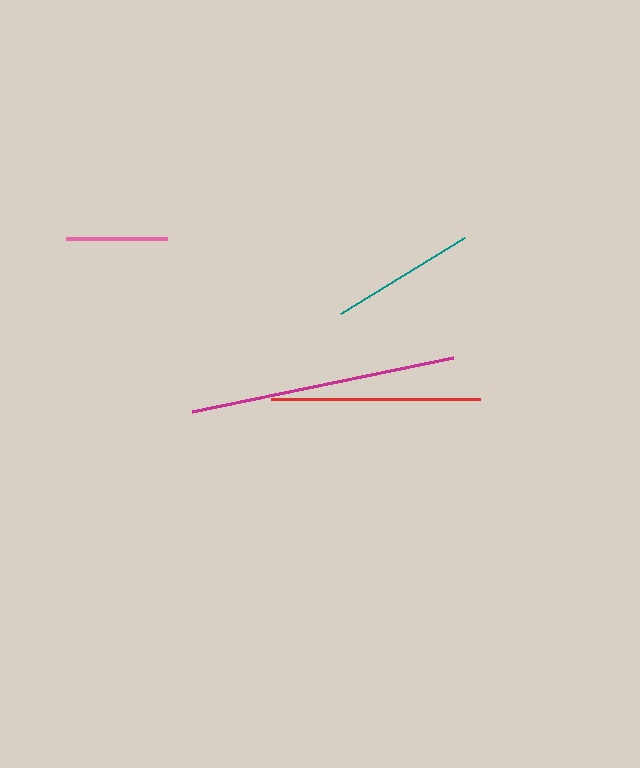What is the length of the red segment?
The red segment is approximately 209 pixels long.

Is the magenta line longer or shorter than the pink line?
The magenta line is longer than the pink line.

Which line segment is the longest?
The magenta line is the longest at approximately 267 pixels.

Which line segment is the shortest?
The pink line is the shortest at approximately 101 pixels.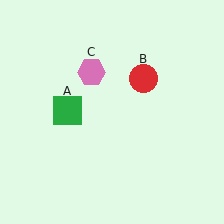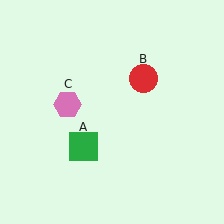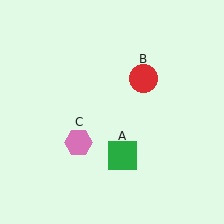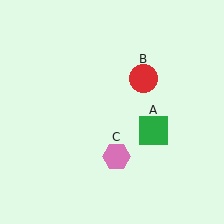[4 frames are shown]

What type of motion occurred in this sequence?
The green square (object A), pink hexagon (object C) rotated counterclockwise around the center of the scene.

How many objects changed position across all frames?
2 objects changed position: green square (object A), pink hexagon (object C).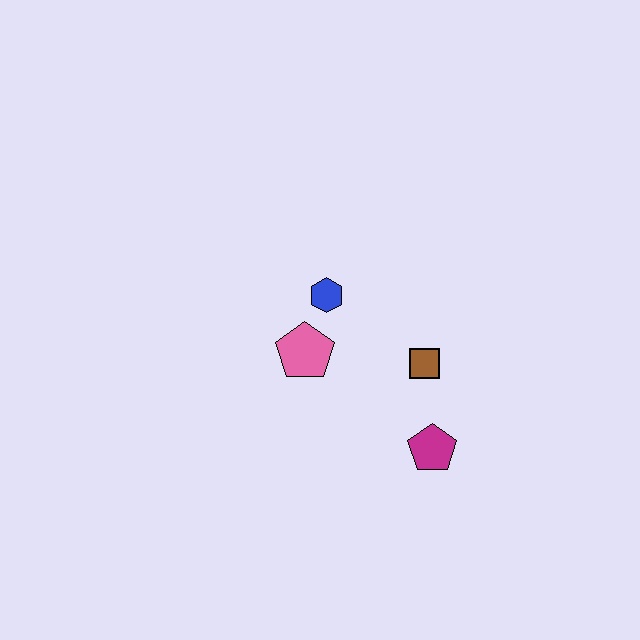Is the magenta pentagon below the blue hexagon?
Yes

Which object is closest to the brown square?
The magenta pentagon is closest to the brown square.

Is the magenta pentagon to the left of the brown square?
No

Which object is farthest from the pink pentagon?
The magenta pentagon is farthest from the pink pentagon.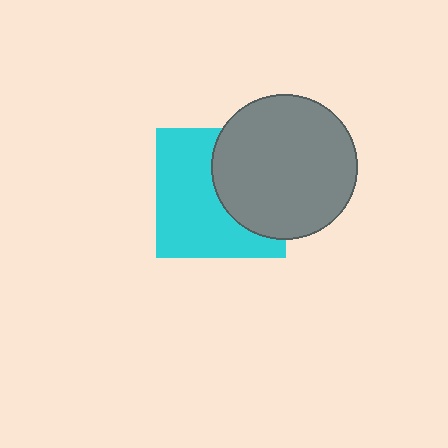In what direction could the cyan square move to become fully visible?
The cyan square could move left. That would shift it out from behind the gray circle entirely.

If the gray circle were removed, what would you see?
You would see the complete cyan square.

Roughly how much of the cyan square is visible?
About half of it is visible (roughly 58%).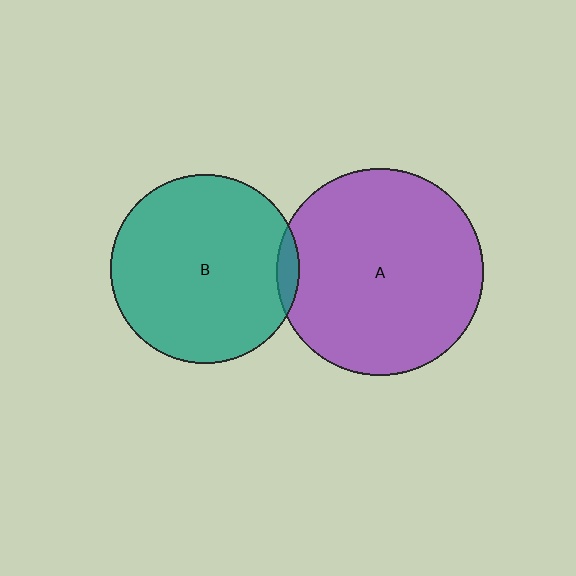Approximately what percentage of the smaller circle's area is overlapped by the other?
Approximately 5%.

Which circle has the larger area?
Circle A (purple).